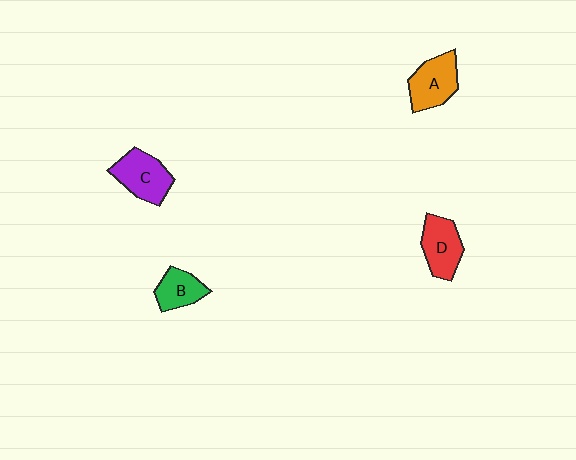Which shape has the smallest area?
Shape B (green).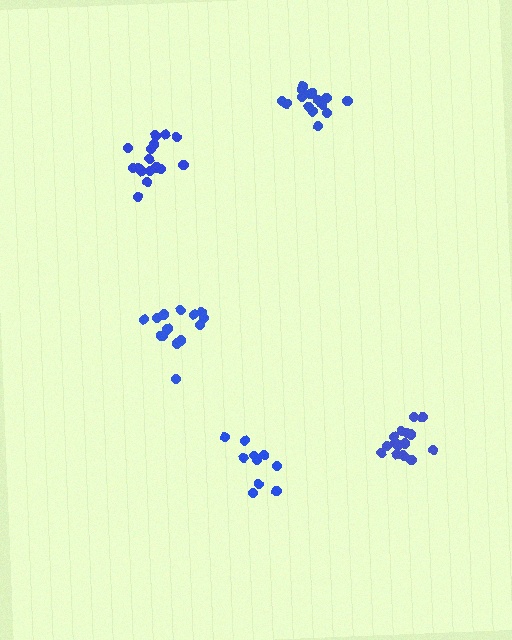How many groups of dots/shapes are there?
There are 5 groups.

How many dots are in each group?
Group 1: 10 dots, Group 2: 15 dots, Group 3: 14 dots, Group 4: 16 dots, Group 5: 15 dots (70 total).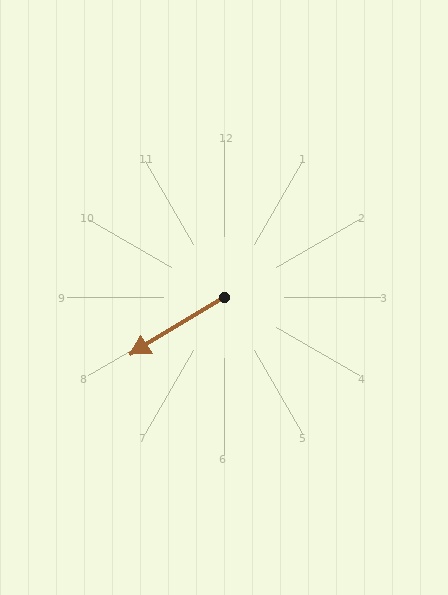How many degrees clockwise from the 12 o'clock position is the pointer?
Approximately 239 degrees.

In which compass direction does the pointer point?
Southwest.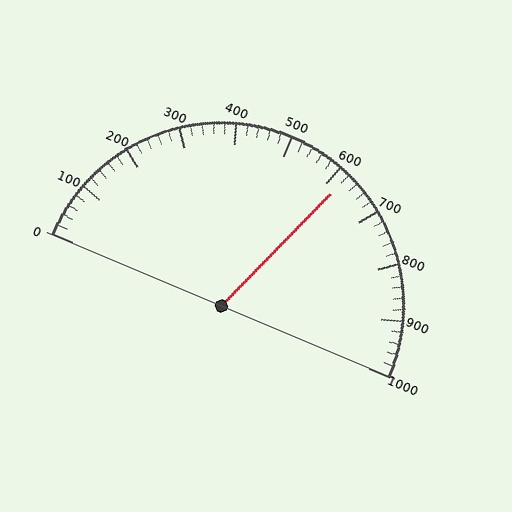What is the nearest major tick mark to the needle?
The nearest major tick mark is 600.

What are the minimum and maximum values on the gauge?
The gauge ranges from 0 to 1000.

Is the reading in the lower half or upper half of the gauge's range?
The reading is in the upper half of the range (0 to 1000).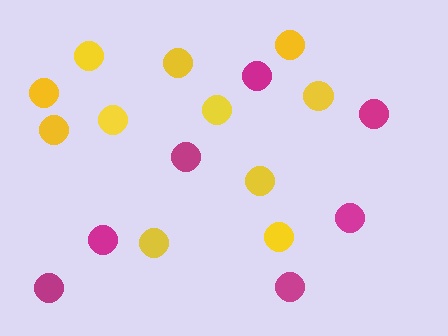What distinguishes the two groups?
There are 2 groups: one group of yellow circles (11) and one group of magenta circles (7).